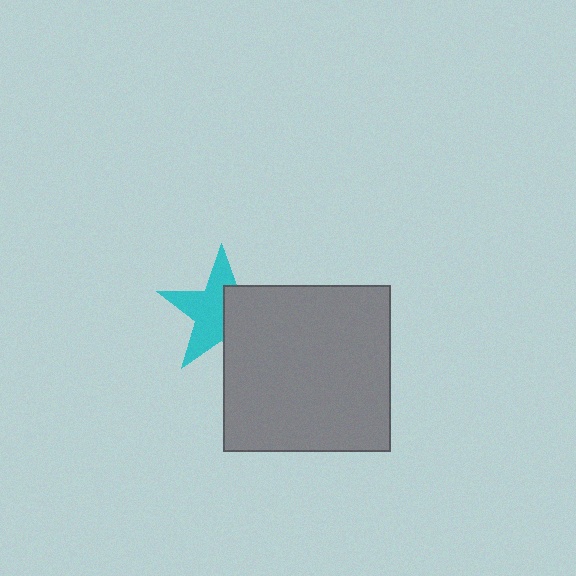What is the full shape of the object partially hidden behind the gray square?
The partially hidden object is a cyan star.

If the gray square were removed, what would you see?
You would see the complete cyan star.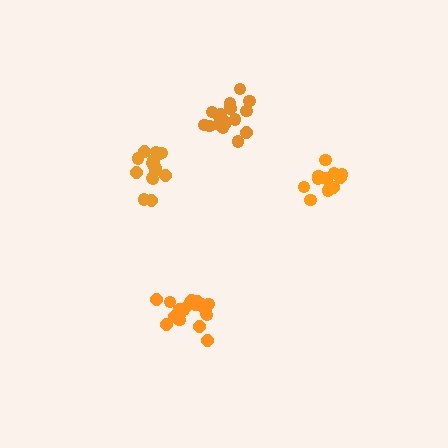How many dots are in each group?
Group 1: 16 dots, Group 2: 14 dots, Group 3: 17 dots, Group 4: 20 dots (67 total).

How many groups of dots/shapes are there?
There are 4 groups.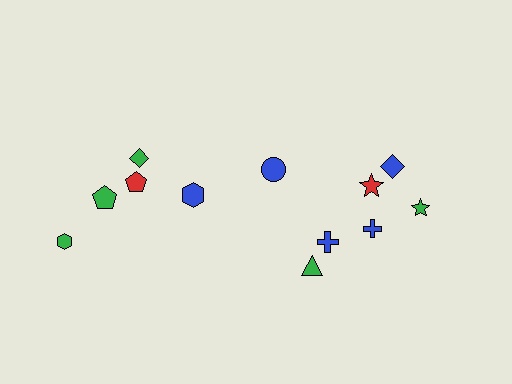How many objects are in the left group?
There are 5 objects.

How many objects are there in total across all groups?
There are 12 objects.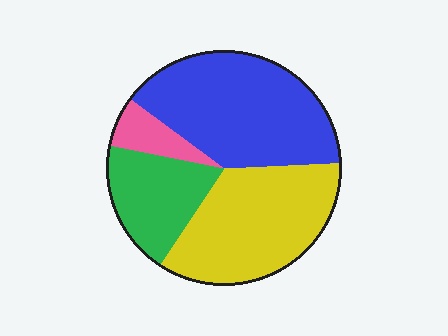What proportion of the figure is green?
Green covers 19% of the figure.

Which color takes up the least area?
Pink, at roughly 5%.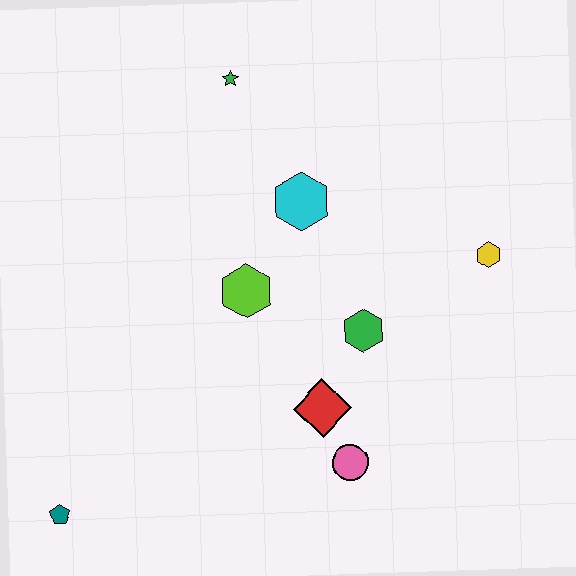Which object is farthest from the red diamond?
The green star is farthest from the red diamond.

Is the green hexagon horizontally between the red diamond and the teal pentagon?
No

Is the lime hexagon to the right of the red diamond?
No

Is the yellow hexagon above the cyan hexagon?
No